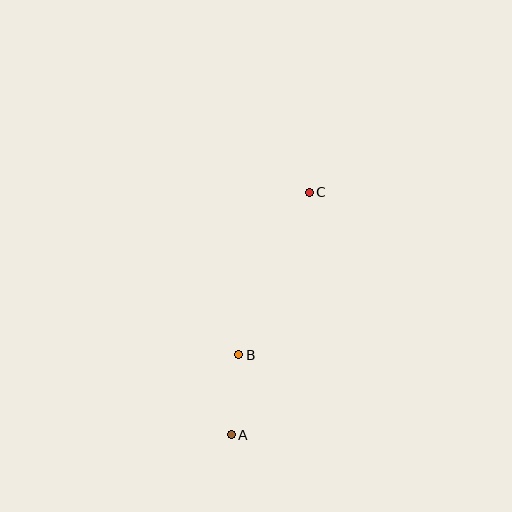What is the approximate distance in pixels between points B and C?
The distance between B and C is approximately 177 pixels.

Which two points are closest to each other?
Points A and B are closest to each other.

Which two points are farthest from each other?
Points A and C are farthest from each other.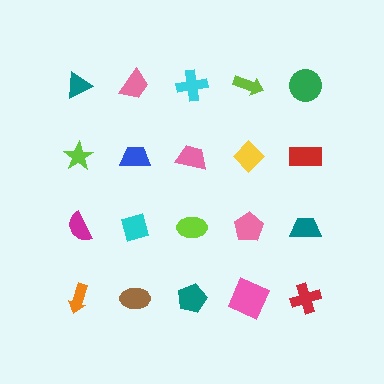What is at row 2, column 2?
A blue trapezoid.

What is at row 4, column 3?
A teal pentagon.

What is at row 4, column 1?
An orange arrow.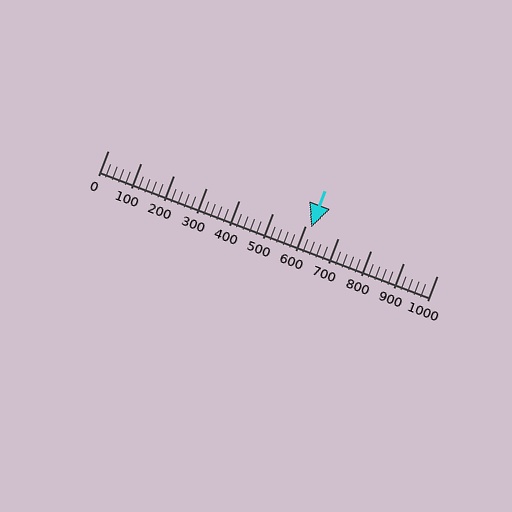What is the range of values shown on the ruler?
The ruler shows values from 0 to 1000.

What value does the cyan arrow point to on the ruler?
The cyan arrow points to approximately 619.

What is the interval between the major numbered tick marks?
The major tick marks are spaced 100 units apart.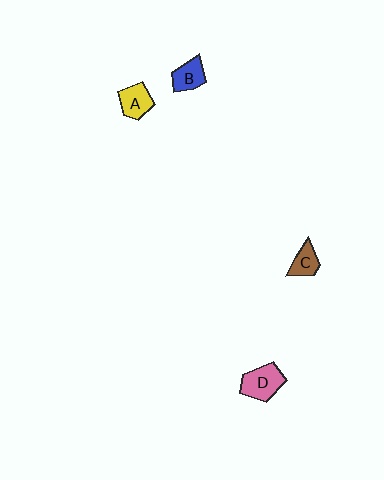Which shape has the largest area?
Shape D (pink).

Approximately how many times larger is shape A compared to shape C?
Approximately 1.2 times.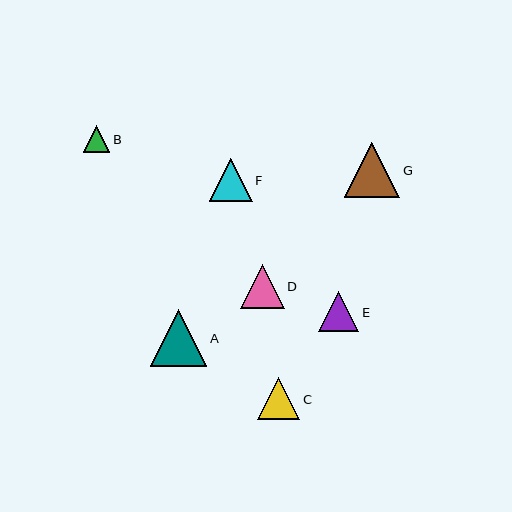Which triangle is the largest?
Triangle A is the largest with a size of approximately 57 pixels.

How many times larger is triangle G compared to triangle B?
Triangle G is approximately 2.1 times the size of triangle B.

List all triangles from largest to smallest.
From largest to smallest: A, G, D, F, C, E, B.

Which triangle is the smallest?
Triangle B is the smallest with a size of approximately 26 pixels.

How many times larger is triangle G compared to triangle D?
Triangle G is approximately 1.3 times the size of triangle D.